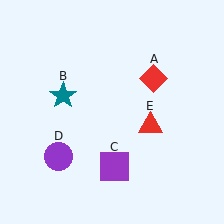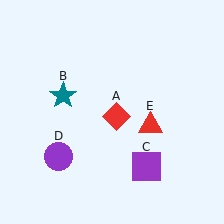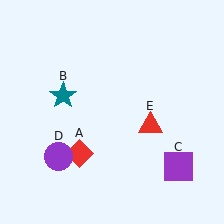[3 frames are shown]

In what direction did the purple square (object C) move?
The purple square (object C) moved right.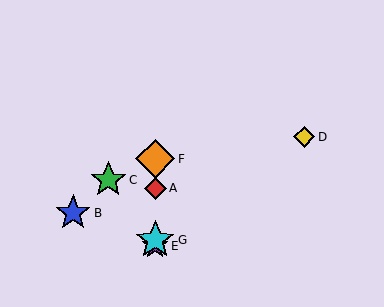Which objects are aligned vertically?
Objects A, E, F, G are aligned vertically.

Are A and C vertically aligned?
No, A is at x≈155 and C is at x≈108.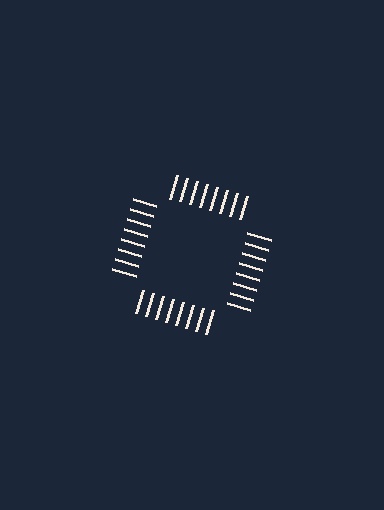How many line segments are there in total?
32 — 8 along each of the 4 edges.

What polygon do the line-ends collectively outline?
An illusory square — the line segments terminate on its edges but no continuous stroke is drawn.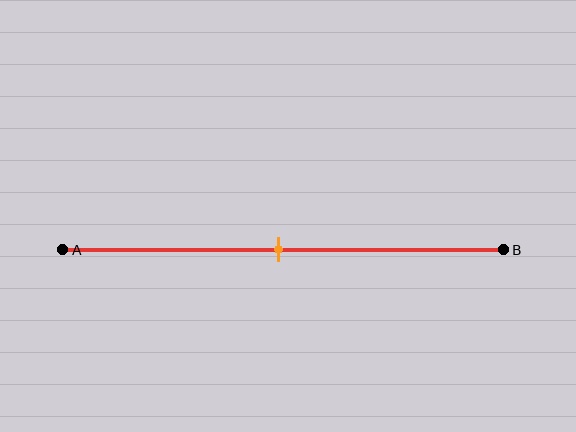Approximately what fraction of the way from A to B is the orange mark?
The orange mark is approximately 50% of the way from A to B.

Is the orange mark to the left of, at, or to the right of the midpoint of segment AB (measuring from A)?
The orange mark is approximately at the midpoint of segment AB.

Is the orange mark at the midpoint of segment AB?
Yes, the mark is approximately at the midpoint.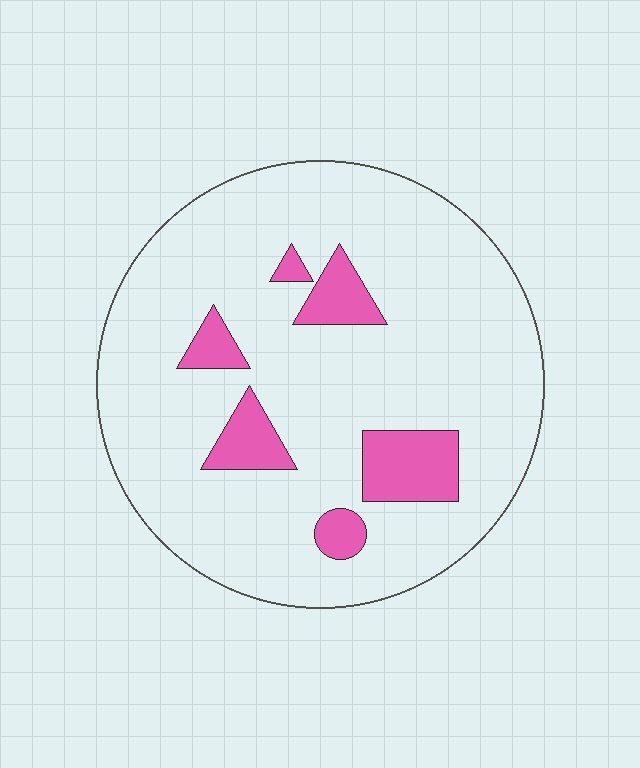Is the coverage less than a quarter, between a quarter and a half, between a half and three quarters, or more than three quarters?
Less than a quarter.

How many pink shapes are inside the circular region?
6.